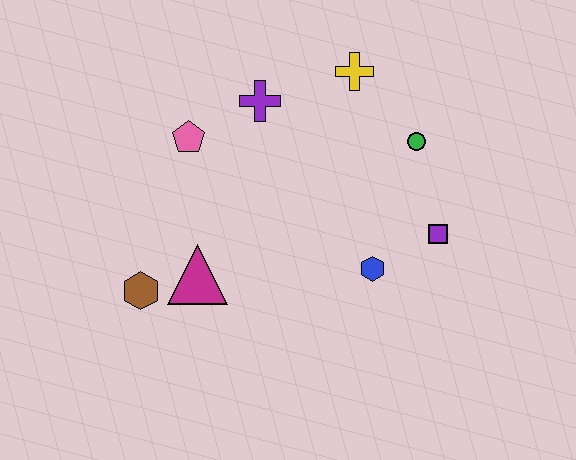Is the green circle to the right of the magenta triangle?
Yes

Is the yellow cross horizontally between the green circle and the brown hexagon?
Yes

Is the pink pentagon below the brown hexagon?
No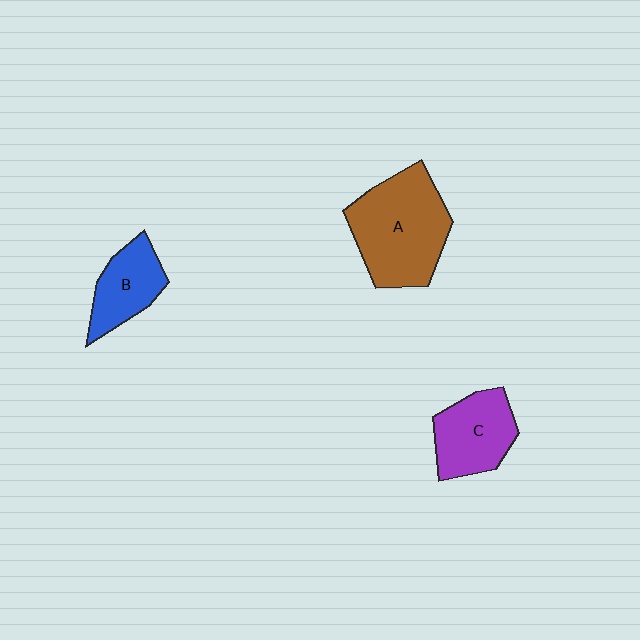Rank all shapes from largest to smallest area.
From largest to smallest: A (brown), C (purple), B (blue).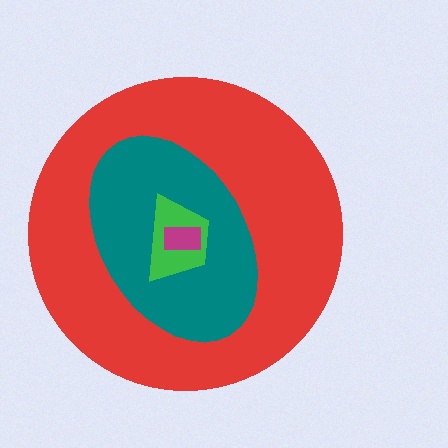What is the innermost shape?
The magenta rectangle.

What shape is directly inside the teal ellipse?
The green trapezoid.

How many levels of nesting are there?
4.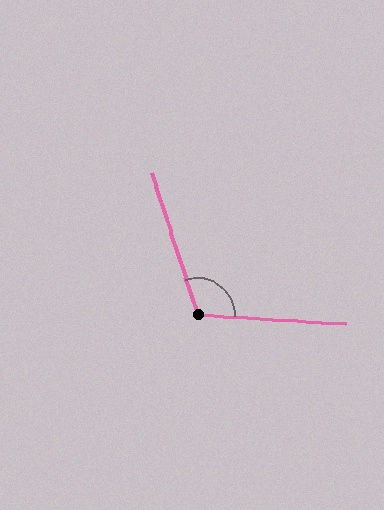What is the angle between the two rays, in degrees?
Approximately 111 degrees.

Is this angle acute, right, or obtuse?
It is obtuse.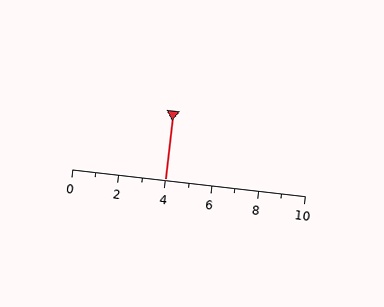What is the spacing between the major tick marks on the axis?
The major ticks are spaced 2 apart.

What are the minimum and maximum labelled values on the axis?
The axis runs from 0 to 10.